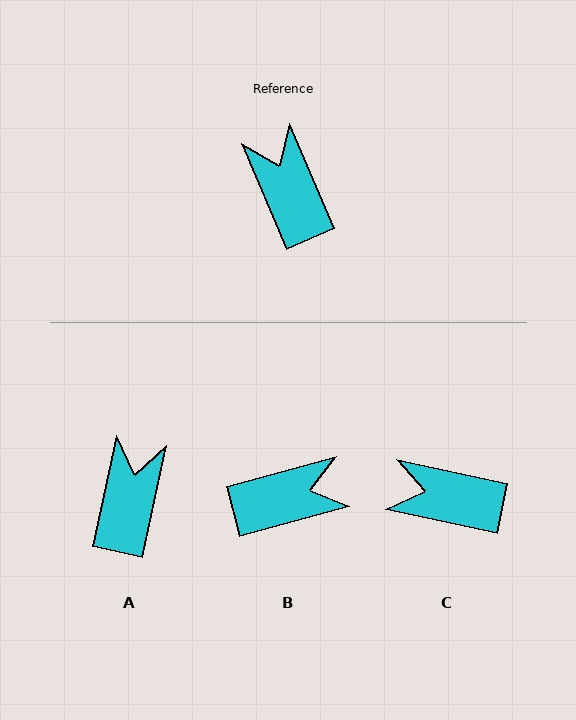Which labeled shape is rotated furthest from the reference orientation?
B, about 98 degrees away.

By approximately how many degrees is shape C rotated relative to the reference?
Approximately 55 degrees counter-clockwise.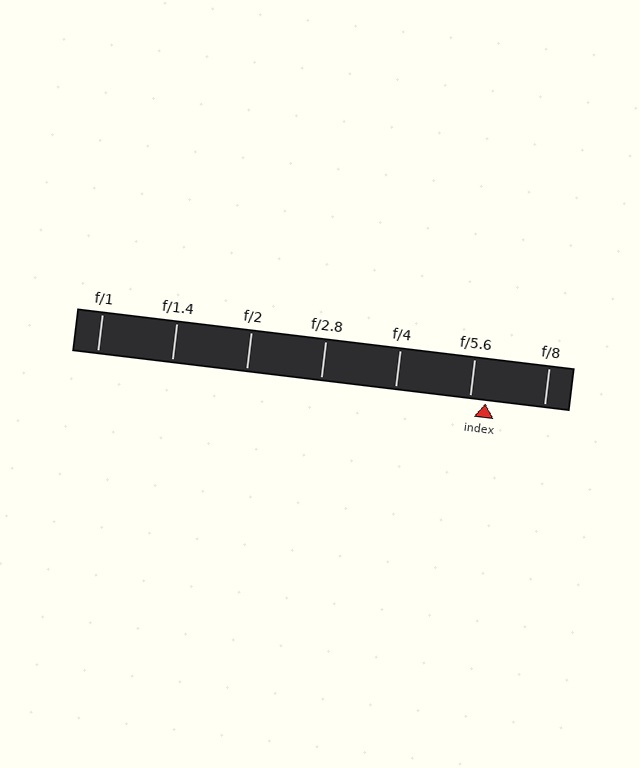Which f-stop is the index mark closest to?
The index mark is closest to f/5.6.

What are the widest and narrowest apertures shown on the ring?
The widest aperture shown is f/1 and the narrowest is f/8.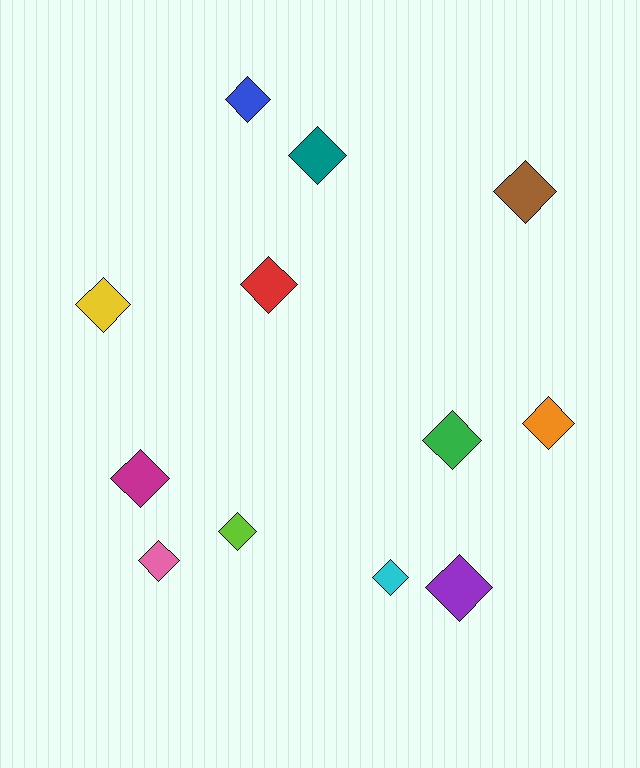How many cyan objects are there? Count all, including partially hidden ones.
There is 1 cyan object.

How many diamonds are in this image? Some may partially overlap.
There are 12 diamonds.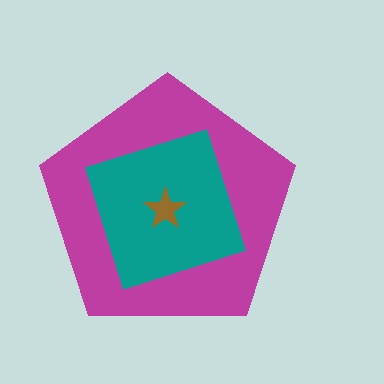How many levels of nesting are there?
3.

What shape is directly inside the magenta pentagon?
The teal diamond.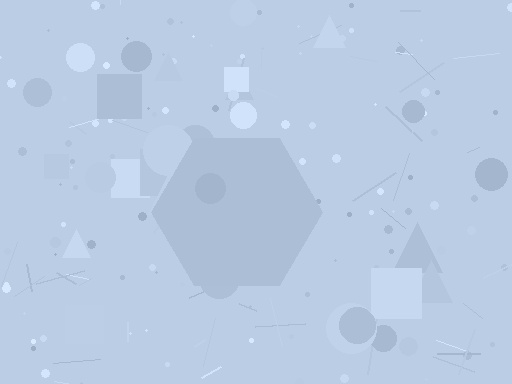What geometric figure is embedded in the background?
A hexagon is embedded in the background.